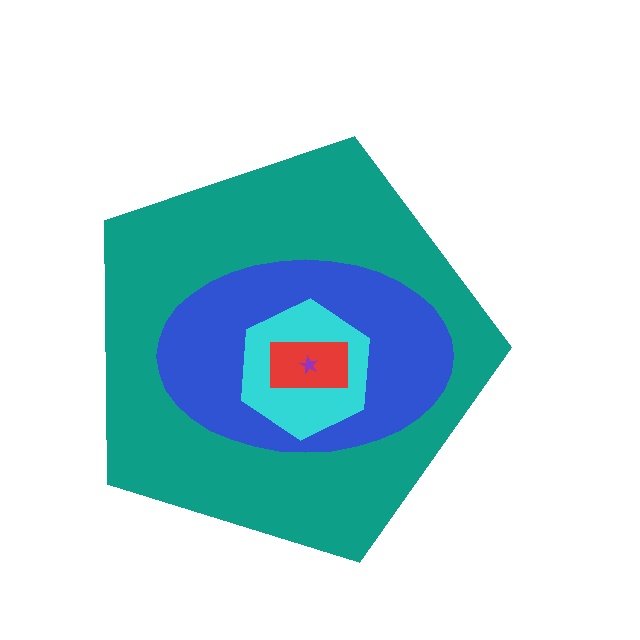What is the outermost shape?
The teal pentagon.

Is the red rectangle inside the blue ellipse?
Yes.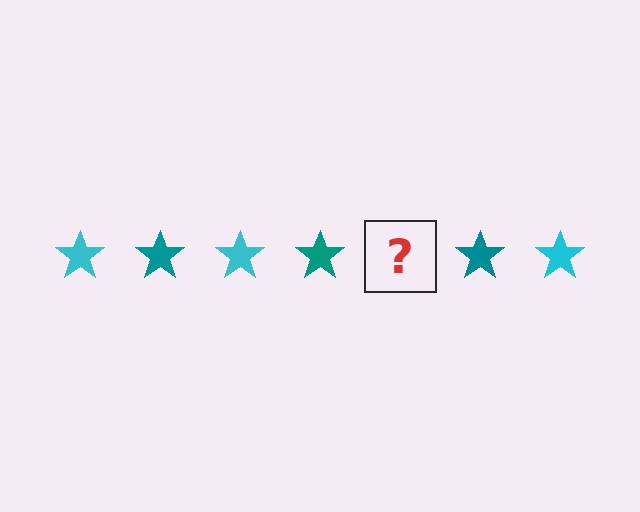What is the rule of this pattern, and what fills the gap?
The rule is that the pattern cycles through cyan, teal stars. The gap should be filled with a cyan star.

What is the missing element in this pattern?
The missing element is a cyan star.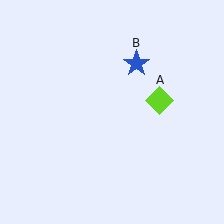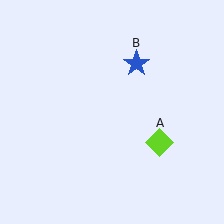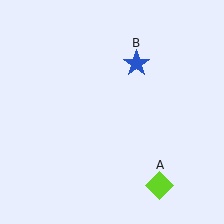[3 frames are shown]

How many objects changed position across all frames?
1 object changed position: lime diamond (object A).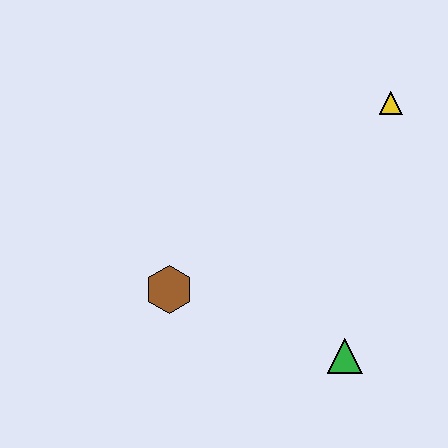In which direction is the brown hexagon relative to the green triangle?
The brown hexagon is to the left of the green triangle.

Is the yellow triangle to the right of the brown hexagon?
Yes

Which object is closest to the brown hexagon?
The green triangle is closest to the brown hexagon.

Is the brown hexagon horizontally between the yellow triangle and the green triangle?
No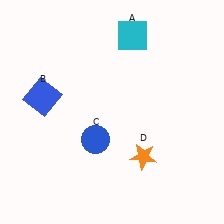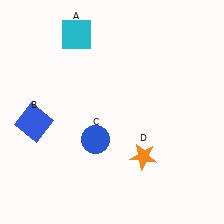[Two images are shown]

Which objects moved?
The objects that moved are: the cyan square (A), the blue square (B).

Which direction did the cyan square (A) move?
The cyan square (A) moved left.